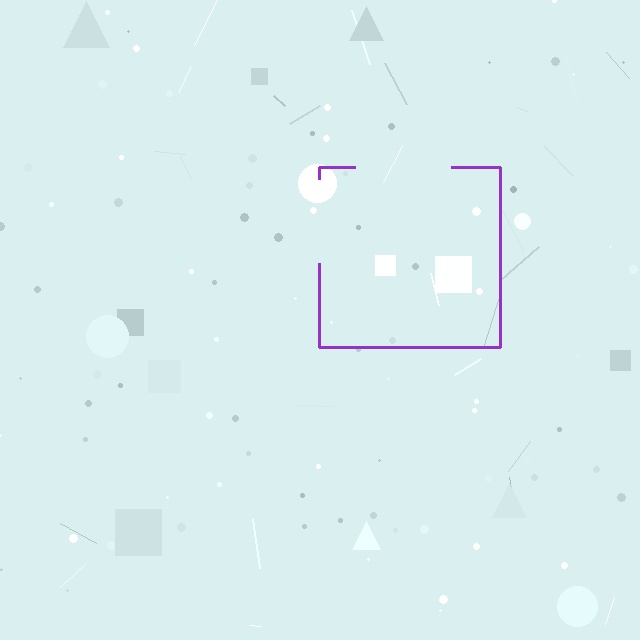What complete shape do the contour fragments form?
The contour fragments form a square.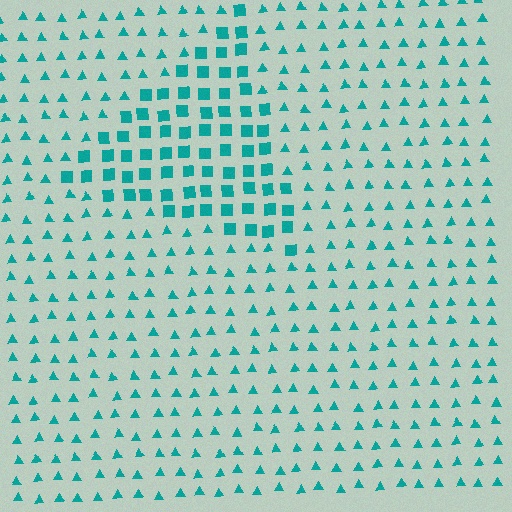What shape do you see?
I see a triangle.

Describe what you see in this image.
The image is filled with small teal elements arranged in a uniform grid. A triangle-shaped region contains squares, while the surrounding area contains triangles. The boundary is defined purely by the change in element shape.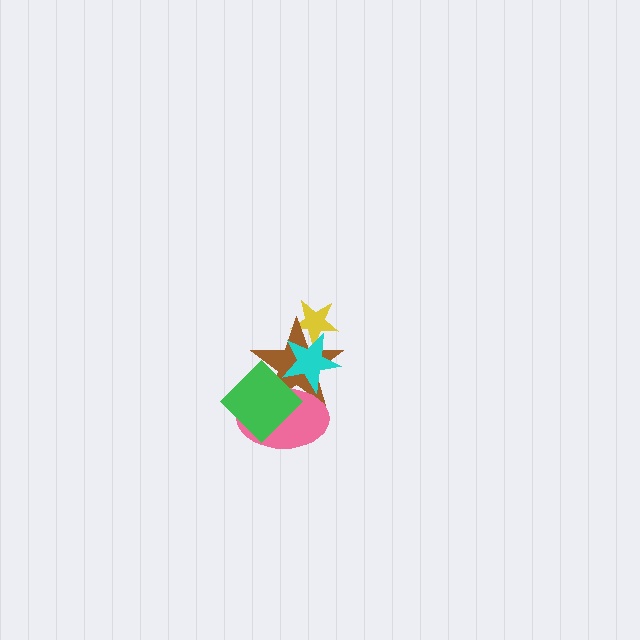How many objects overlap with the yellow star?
2 objects overlap with the yellow star.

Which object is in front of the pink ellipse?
The green diamond is in front of the pink ellipse.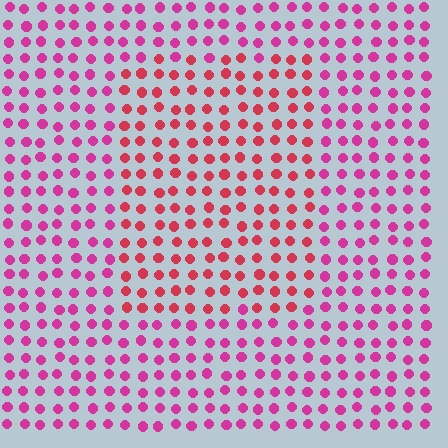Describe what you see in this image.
The image is filled with small magenta elements in a uniform arrangement. A rectangle-shaped region is visible where the elements are tinted to a slightly different hue, forming a subtle color boundary.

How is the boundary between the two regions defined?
The boundary is defined purely by a slight shift in hue (about 30 degrees). Spacing, size, and orientation are identical on both sides.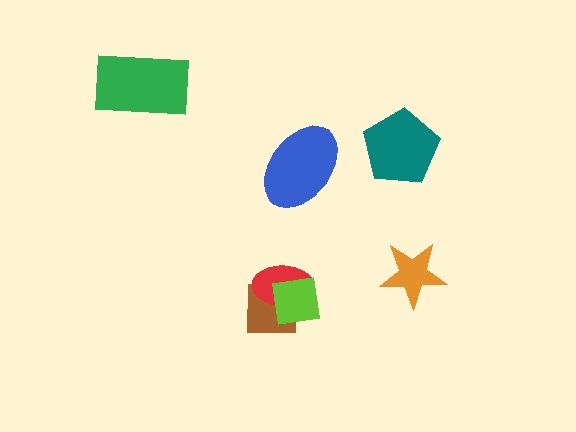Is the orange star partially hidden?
No, no other shape covers it.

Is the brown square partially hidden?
Yes, it is partially covered by another shape.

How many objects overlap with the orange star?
0 objects overlap with the orange star.